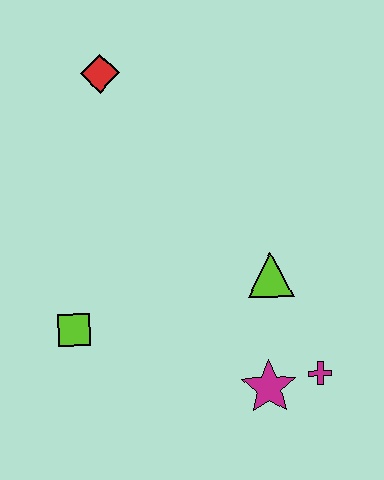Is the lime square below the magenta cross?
No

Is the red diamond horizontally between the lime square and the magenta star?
Yes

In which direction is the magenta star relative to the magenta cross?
The magenta star is to the left of the magenta cross.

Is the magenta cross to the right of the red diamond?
Yes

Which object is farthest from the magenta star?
The red diamond is farthest from the magenta star.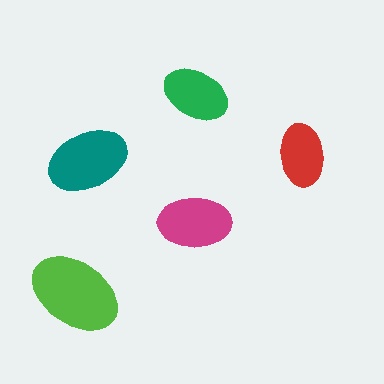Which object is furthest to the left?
The lime ellipse is leftmost.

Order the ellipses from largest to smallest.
the lime one, the teal one, the magenta one, the green one, the red one.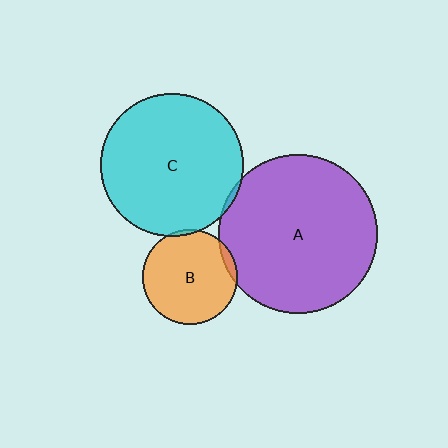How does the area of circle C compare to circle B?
Approximately 2.3 times.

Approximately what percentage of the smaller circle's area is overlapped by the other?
Approximately 5%.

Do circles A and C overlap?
Yes.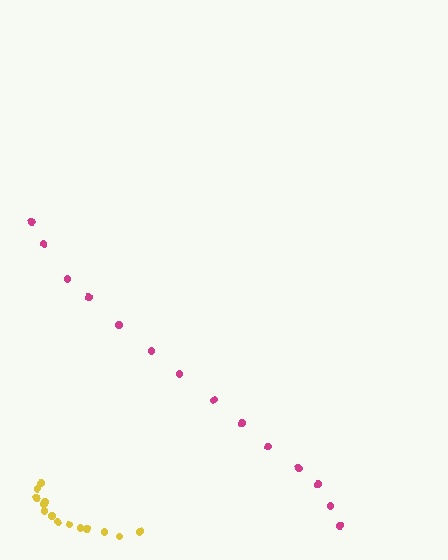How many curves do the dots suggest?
There are 2 distinct paths.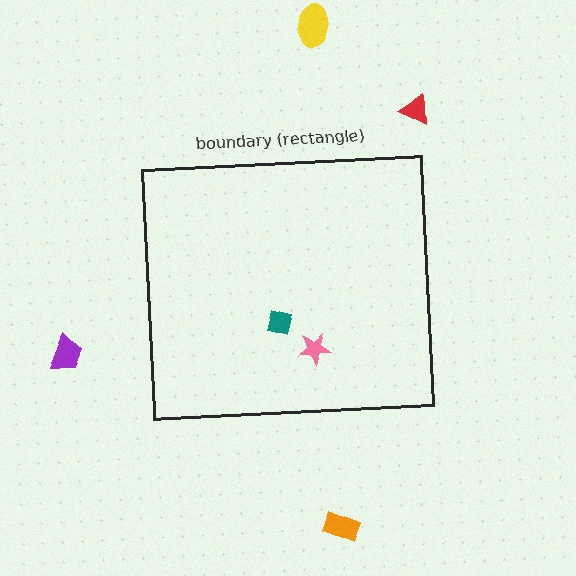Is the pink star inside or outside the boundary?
Inside.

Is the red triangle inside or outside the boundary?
Outside.